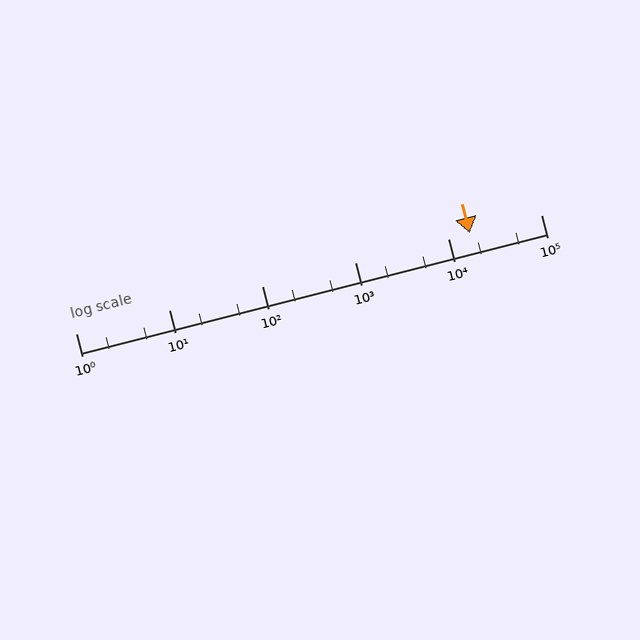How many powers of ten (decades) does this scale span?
The scale spans 5 decades, from 1 to 100000.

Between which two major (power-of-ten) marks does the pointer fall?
The pointer is between 10000 and 100000.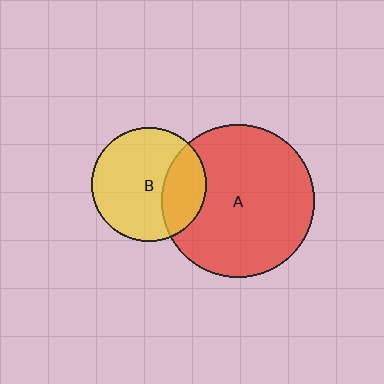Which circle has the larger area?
Circle A (red).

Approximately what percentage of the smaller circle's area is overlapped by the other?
Approximately 30%.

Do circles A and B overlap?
Yes.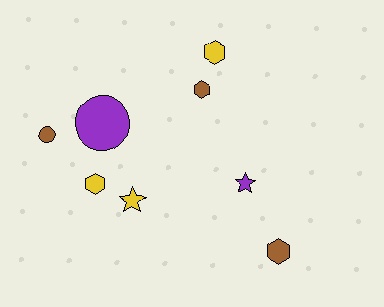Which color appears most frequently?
Yellow, with 3 objects.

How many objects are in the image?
There are 8 objects.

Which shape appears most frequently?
Hexagon, with 4 objects.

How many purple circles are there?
There is 1 purple circle.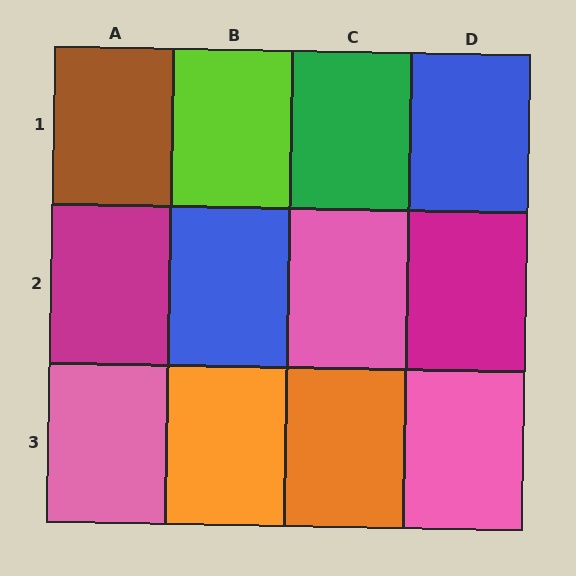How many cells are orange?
2 cells are orange.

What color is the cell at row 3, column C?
Orange.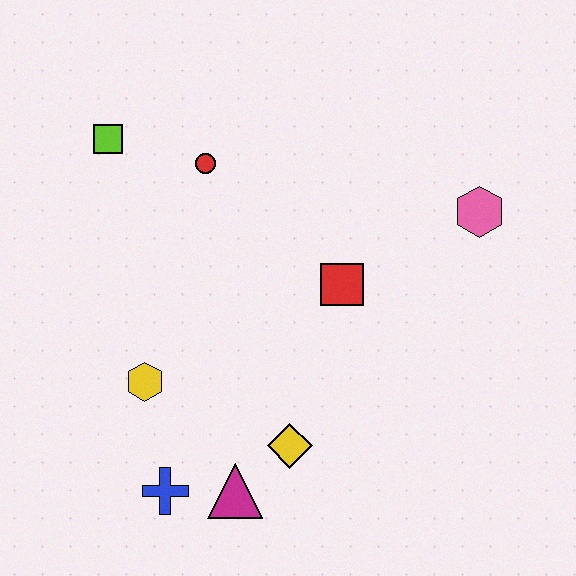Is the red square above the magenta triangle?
Yes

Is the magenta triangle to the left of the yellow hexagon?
No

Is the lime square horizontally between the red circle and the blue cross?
No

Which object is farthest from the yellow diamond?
The lime square is farthest from the yellow diamond.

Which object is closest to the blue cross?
The magenta triangle is closest to the blue cross.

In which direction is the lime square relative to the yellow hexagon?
The lime square is above the yellow hexagon.